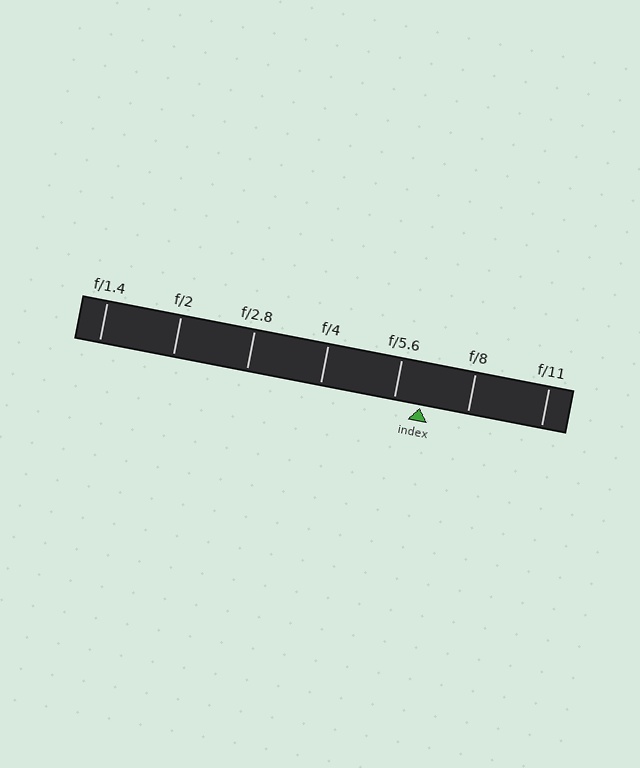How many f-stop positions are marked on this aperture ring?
There are 7 f-stop positions marked.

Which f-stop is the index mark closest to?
The index mark is closest to f/5.6.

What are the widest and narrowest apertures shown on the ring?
The widest aperture shown is f/1.4 and the narrowest is f/11.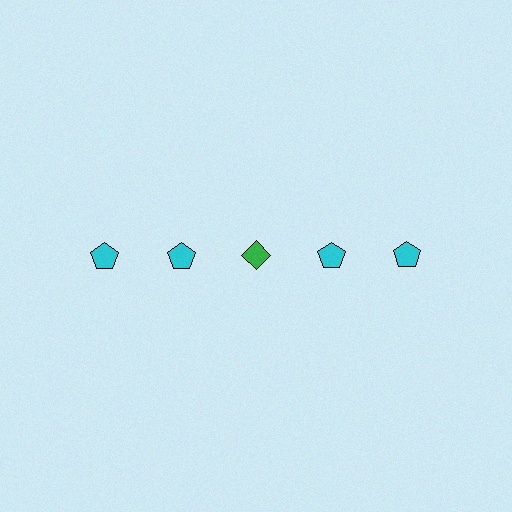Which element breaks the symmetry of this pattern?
The green diamond in the top row, center column breaks the symmetry. All other shapes are cyan pentagons.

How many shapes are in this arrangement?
There are 5 shapes arranged in a grid pattern.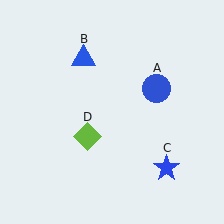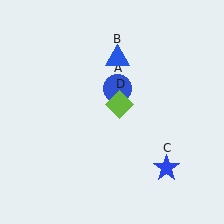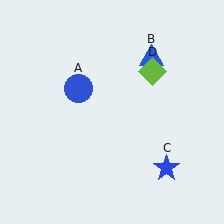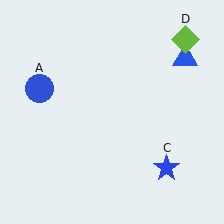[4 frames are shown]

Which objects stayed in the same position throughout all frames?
Blue star (object C) remained stationary.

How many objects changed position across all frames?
3 objects changed position: blue circle (object A), blue triangle (object B), lime diamond (object D).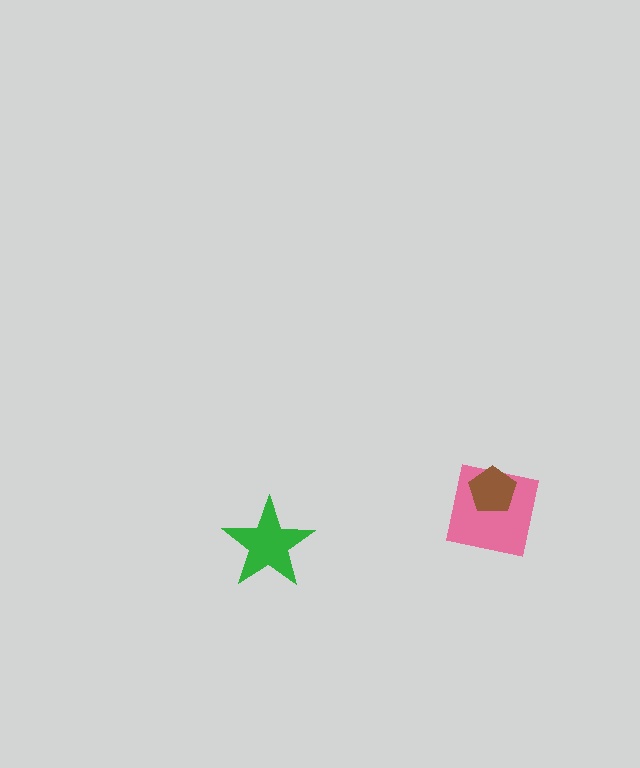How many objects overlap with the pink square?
1 object overlaps with the pink square.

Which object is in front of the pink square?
The brown pentagon is in front of the pink square.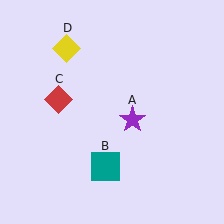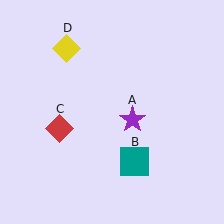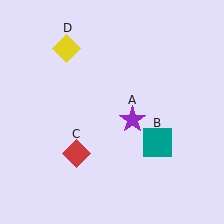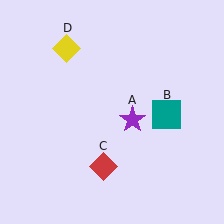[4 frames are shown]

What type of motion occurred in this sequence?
The teal square (object B), red diamond (object C) rotated counterclockwise around the center of the scene.